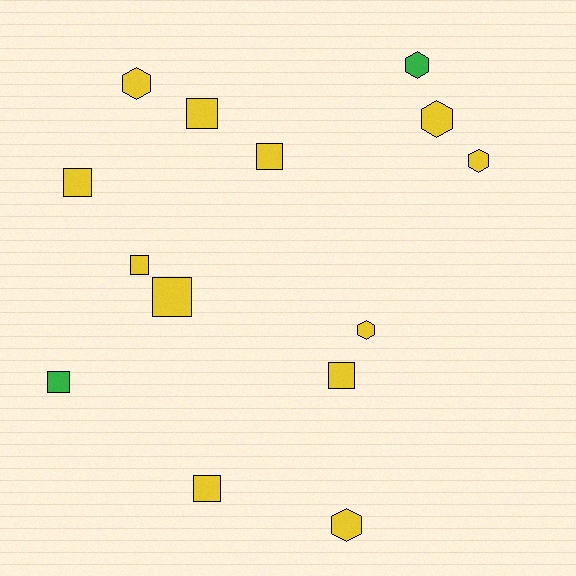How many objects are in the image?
There are 14 objects.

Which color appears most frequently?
Yellow, with 12 objects.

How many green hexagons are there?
There is 1 green hexagon.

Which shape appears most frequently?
Square, with 8 objects.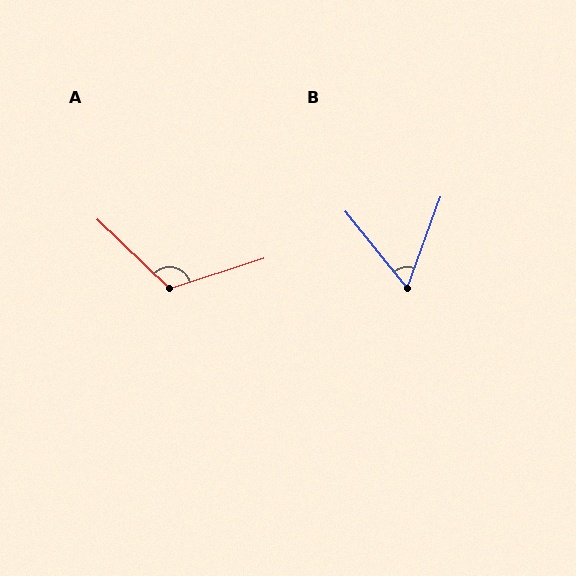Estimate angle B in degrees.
Approximately 59 degrees.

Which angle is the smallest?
B, at approximately 59 degrees.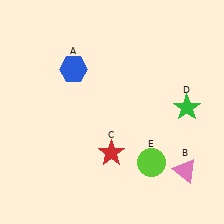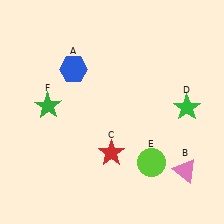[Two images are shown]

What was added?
A green star (F) was added in Image 2.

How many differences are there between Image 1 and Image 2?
There is 1 difference between the two images.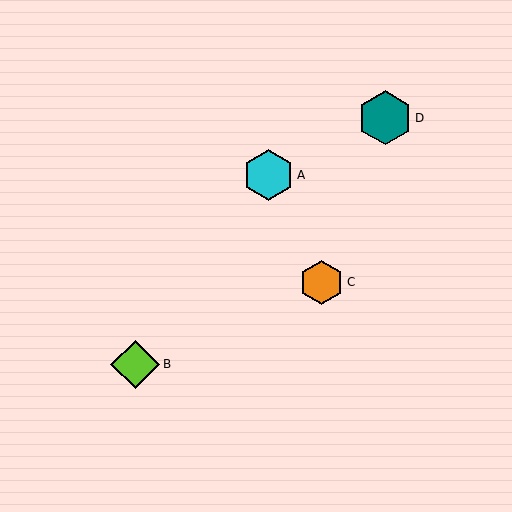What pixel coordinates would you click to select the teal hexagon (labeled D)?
Click at (385, 118) to select the teal hexagon D.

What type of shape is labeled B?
Shape B is a lime diamond.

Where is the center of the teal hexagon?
The center of the teal hexagon is at (385, 118).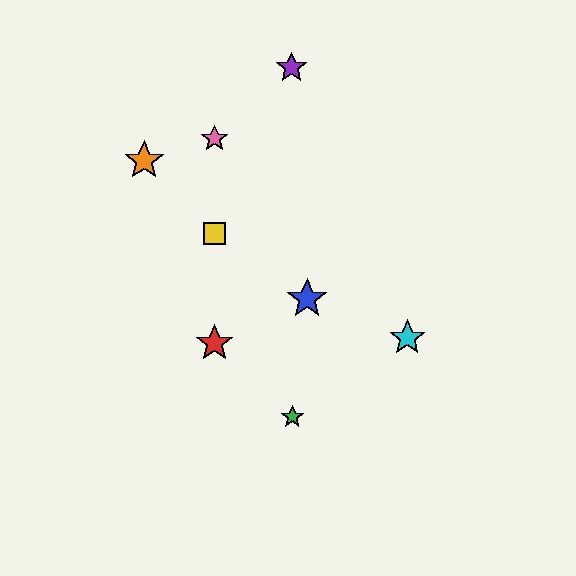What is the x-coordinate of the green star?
The green star is at x≈292.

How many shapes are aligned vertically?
3 shapes (the red star, the yellow square, the pink star) are aligned vertically.